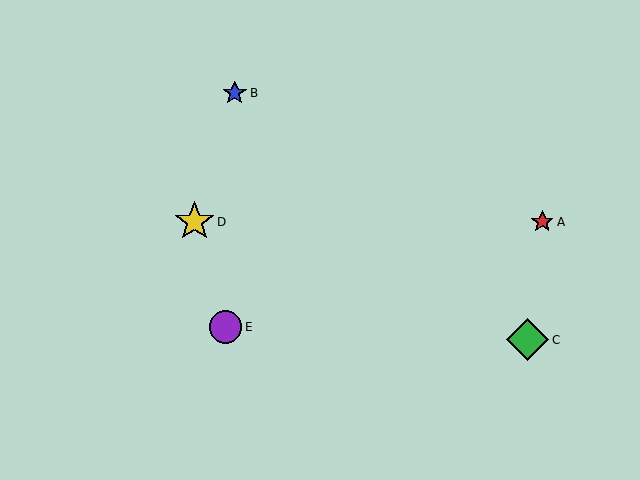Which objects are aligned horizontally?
Objects A, D are aligned horizontally.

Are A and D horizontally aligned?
Yes, both are at y≈222.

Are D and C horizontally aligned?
No, D is at y≈222 and C is at y≈340.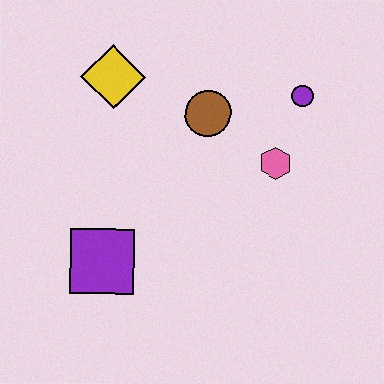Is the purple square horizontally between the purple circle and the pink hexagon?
No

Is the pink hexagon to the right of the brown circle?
Yes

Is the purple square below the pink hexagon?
Yes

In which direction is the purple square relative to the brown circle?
The purple square is below the brown circle.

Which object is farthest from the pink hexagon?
The purple square is farthest from the pink hexagon.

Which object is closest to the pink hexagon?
The purple circle is closest to the pink hexagon.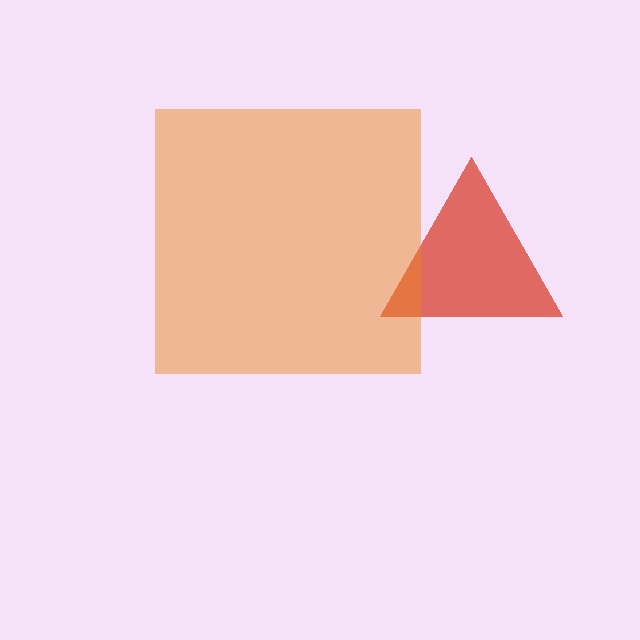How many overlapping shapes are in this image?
There are 2 overlapping shapes in the image.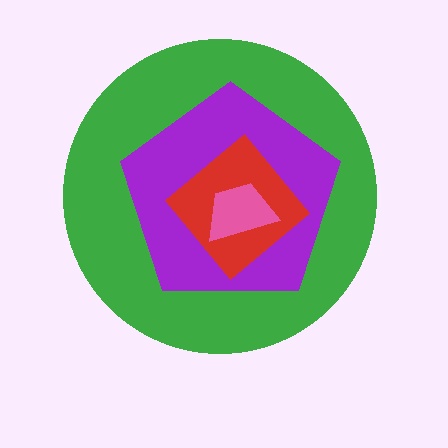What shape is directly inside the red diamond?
The pink trapezoid.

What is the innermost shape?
The pink trapezoid.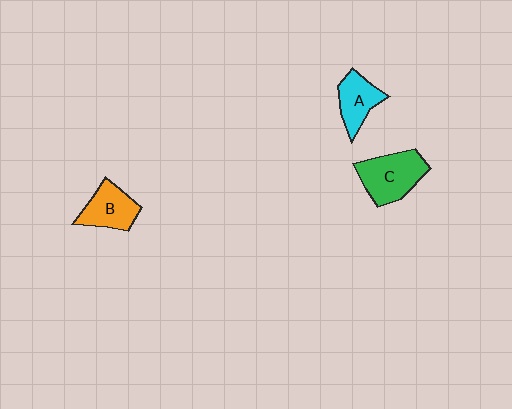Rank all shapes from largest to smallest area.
From largest to smallest: C (green), B (orange), A (cyan).